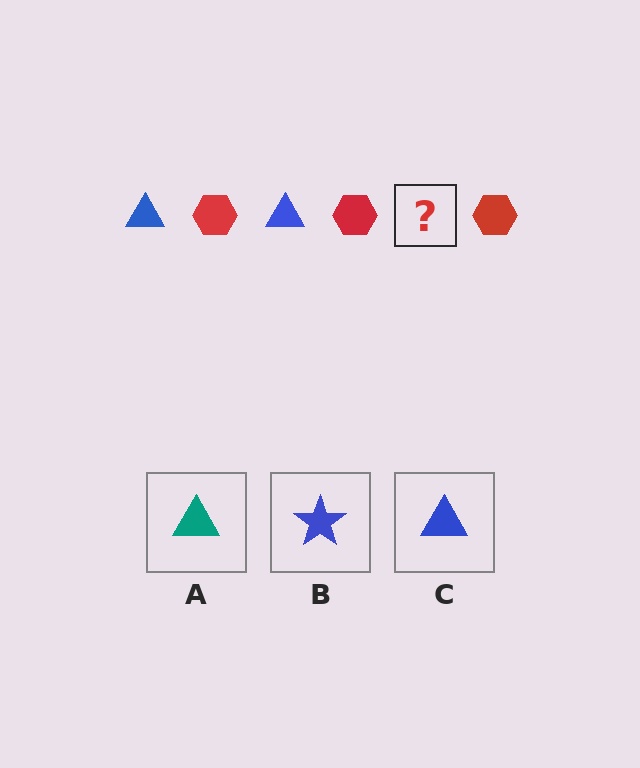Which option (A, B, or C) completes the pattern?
C.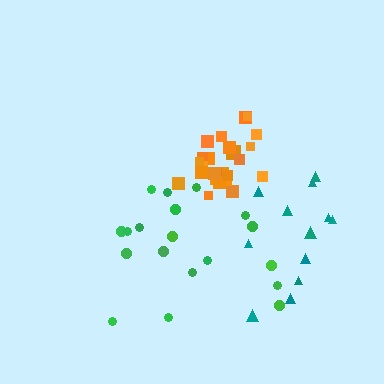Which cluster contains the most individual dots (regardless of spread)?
Orange (26).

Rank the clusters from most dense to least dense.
orange, teal, green.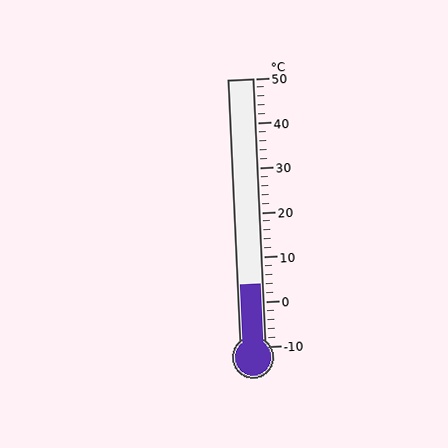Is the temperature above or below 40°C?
The temperature is below 40°C.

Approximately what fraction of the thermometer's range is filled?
The thermometer is filled to approximately 25% of its range.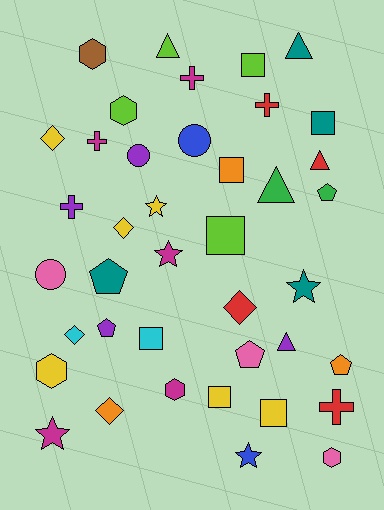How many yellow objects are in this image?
There are 6 yellow objects.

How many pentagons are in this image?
There are 5 pentagons.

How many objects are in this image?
There are 40 objects.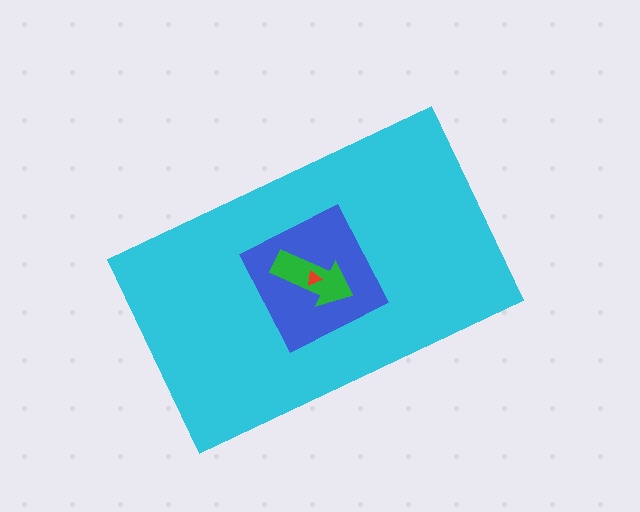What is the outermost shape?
The cyan rectangle.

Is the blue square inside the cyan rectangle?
Yes.